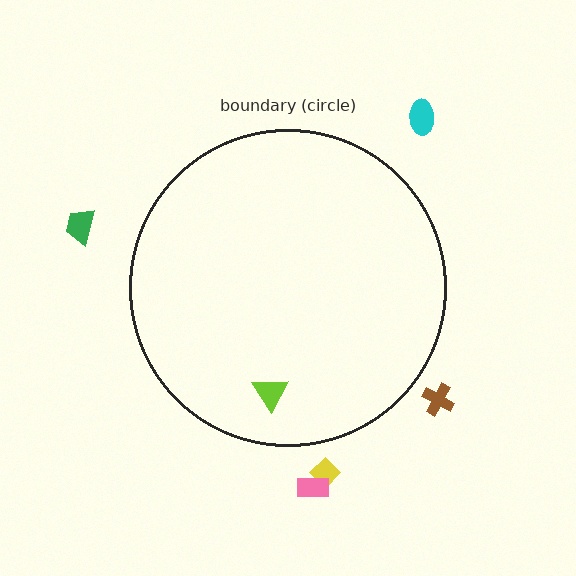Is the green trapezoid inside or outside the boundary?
Outside.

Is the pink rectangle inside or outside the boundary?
Outside.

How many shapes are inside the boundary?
1 inside, 5 outside.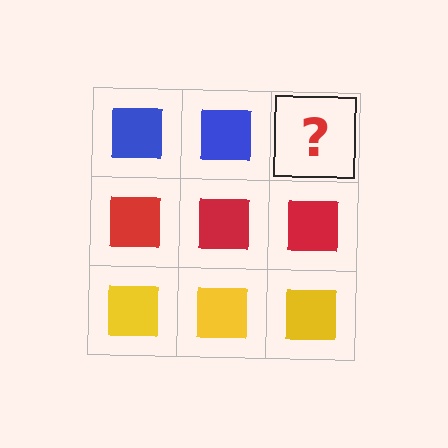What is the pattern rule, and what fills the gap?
The rule is that each row has a consistent color. The gap should be filled with a blue square.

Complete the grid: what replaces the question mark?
The question mark should be replaced with a blue square.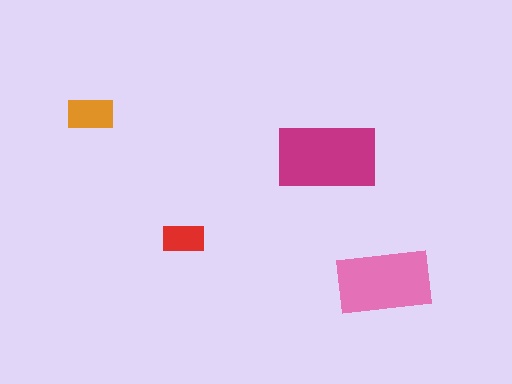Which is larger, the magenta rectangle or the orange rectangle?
The magenta one.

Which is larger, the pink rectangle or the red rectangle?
The pink one.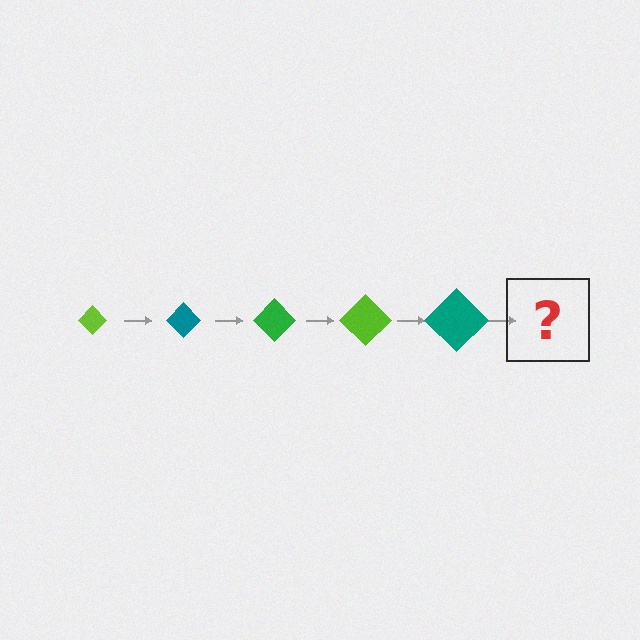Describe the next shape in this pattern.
It should be a green diamond, larger than the previous one.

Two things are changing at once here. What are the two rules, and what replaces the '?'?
The two rules are that the diamond grows larger each step and the color cycles through lime, teal, and green. The '?' should be a green diamond, larger than the previous one.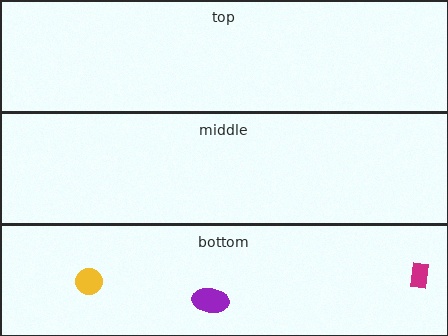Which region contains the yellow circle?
The bottom region.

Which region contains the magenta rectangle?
The bottom region.